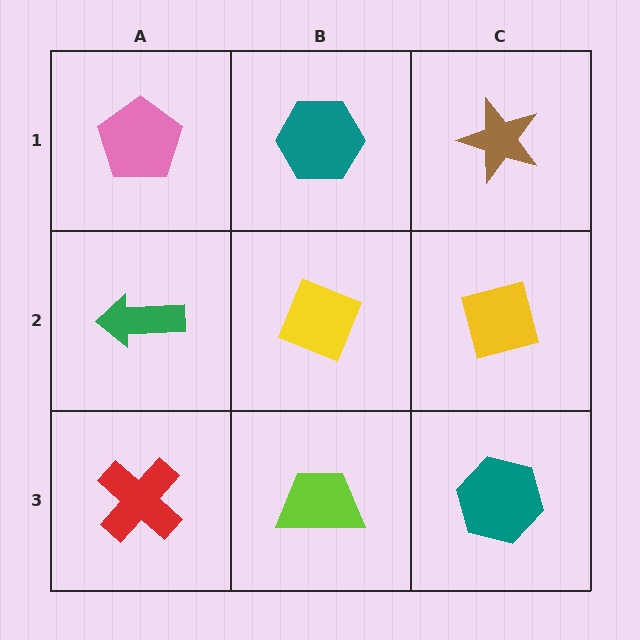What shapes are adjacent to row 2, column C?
A brown star (row 1, column C), a teal hexagon (row 3, column C), a yellow diamond (row 2, column B).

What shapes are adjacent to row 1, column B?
A yellow diamond (row 2, column B), a pink pentagon (row 1, column A), a brown star (row 1, column C).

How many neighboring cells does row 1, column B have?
3.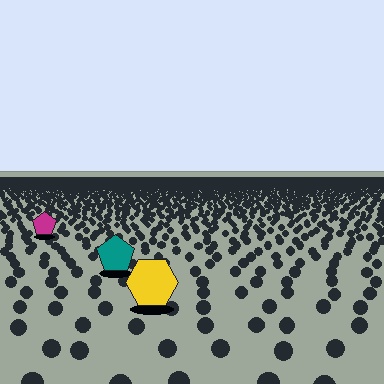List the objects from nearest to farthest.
From nearest to farthest: the yellow hexagon, the teal pentagon, the magenta pentagon.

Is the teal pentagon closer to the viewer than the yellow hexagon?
No. The yellow hexagon is closer — you can tell from the texture gradient: the ground texture is coarser near it.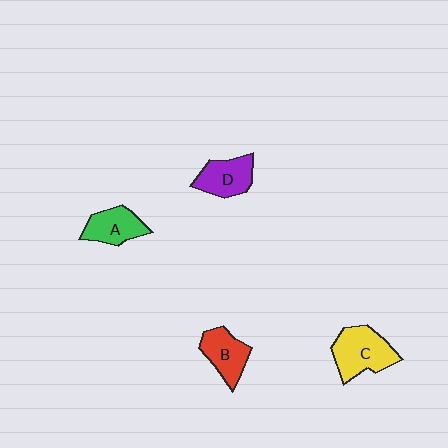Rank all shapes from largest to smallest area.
From largest to smallest: C (yellow), D (purple), B (red), A (green).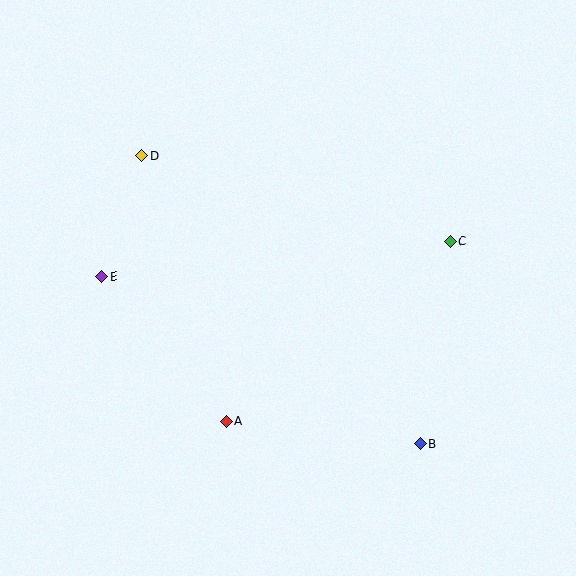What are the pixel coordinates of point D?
Point D is at (142, 156).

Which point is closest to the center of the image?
Point A at (226, 421) is closest to the center.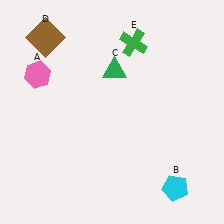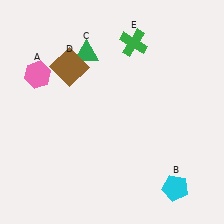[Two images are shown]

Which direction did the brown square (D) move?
The brown square (D) moved down.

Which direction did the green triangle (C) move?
The green triangle (C) moved left.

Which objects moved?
The objects that moved are: the green triangle (C), the brown square (D).